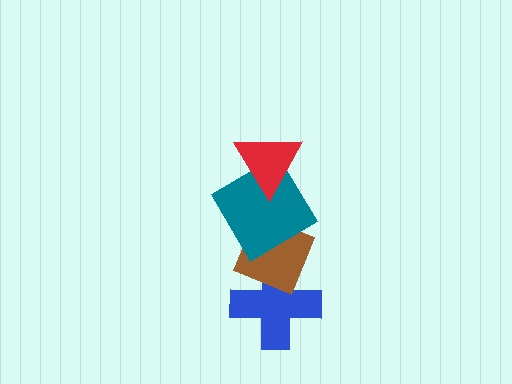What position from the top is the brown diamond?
The brown diamond is 3rd from the top.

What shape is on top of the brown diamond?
The teal diamond is on top of the brown diamond.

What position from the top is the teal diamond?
The teal diamond is 2nd from the top.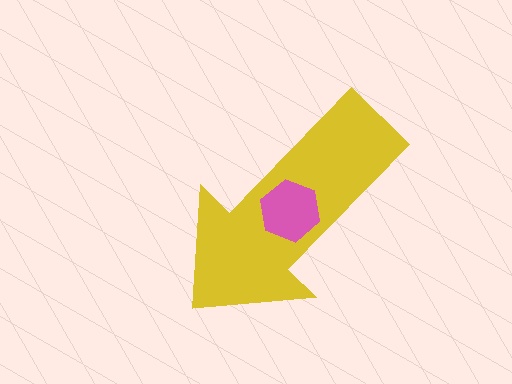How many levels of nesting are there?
2.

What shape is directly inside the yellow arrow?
The pink hexagon.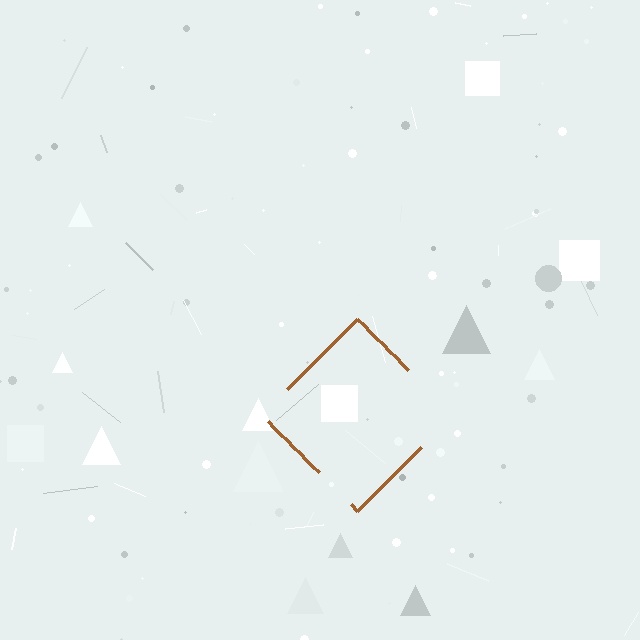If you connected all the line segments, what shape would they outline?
They would outline a diamond.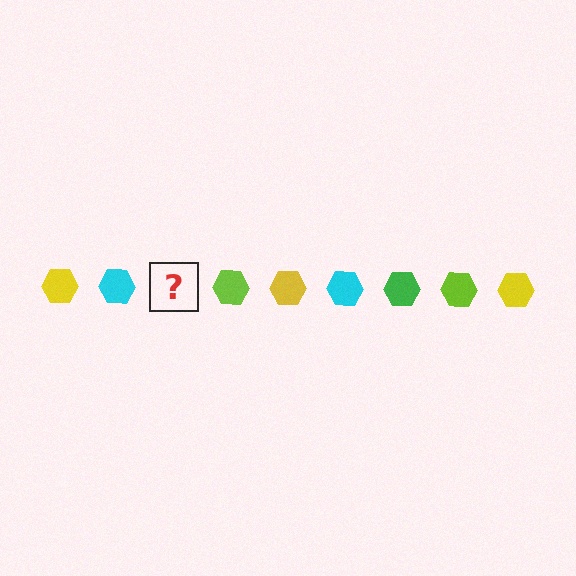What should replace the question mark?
The question mark should be replaced with a green hexagon.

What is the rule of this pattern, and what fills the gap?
The rule is that the pattern cycles through yellow, cyan, green, lime hexagons. The gap should be filled with a green hexagon.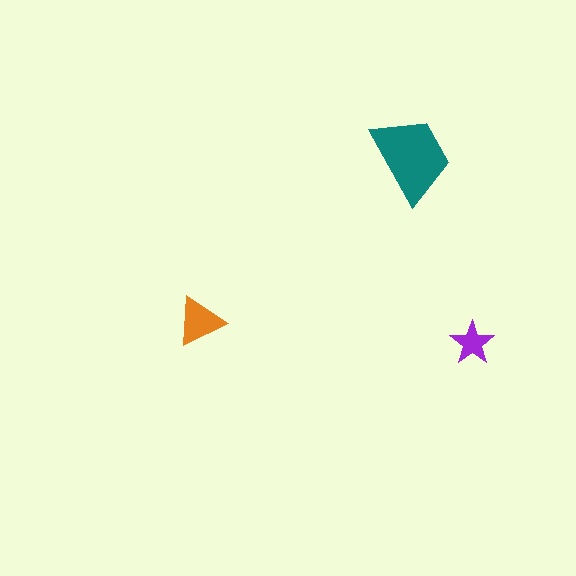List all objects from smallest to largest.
The purple star, the orange triangle, the teal trapezoid.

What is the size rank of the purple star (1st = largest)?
3rd.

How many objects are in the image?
There are 3 objects in the image.